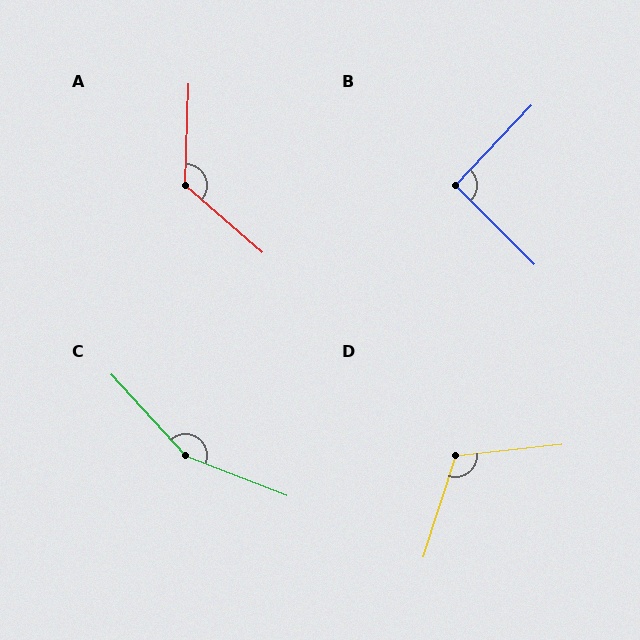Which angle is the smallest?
B, at approximately 92 degrees.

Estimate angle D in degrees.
Approximately 113 degrees.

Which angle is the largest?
C, at approximately 154 degrees.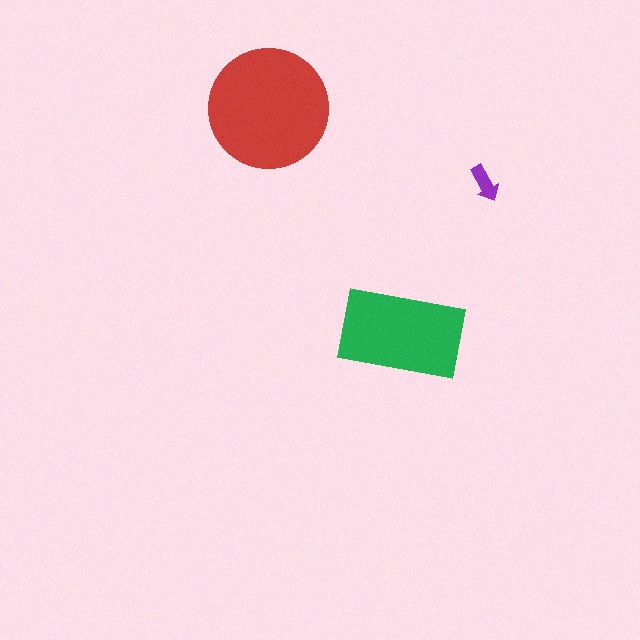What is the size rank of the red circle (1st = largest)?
1st.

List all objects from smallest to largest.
The purple arrow, the green rectangle, the red circle.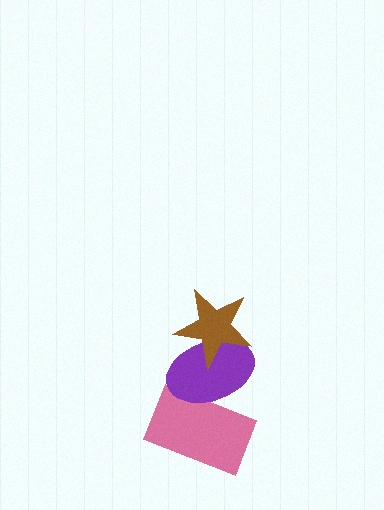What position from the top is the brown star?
The brown star is 1st from the top.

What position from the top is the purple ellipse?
The purple ellipse is 2nd from the top.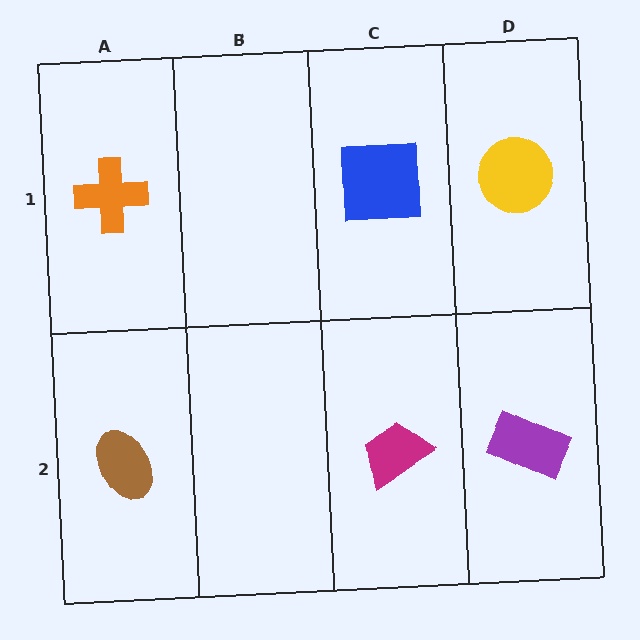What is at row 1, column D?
A yellow circle.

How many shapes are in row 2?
3 shapes.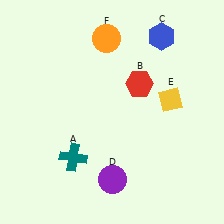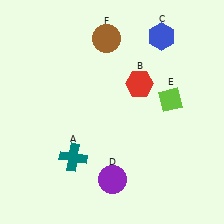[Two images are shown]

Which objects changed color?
E changed from yellow to lime. F changed from orange to brown.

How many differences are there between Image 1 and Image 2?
There are 2 differences between the two images.